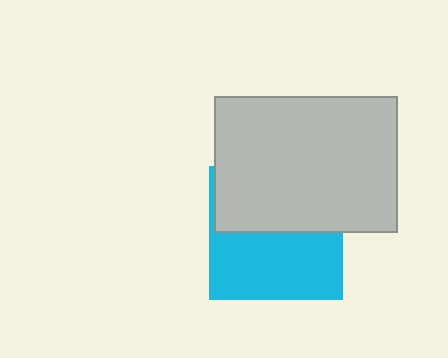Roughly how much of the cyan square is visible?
About half of it is visible (roughly 51%).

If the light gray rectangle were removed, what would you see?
You would see the complete cyan square.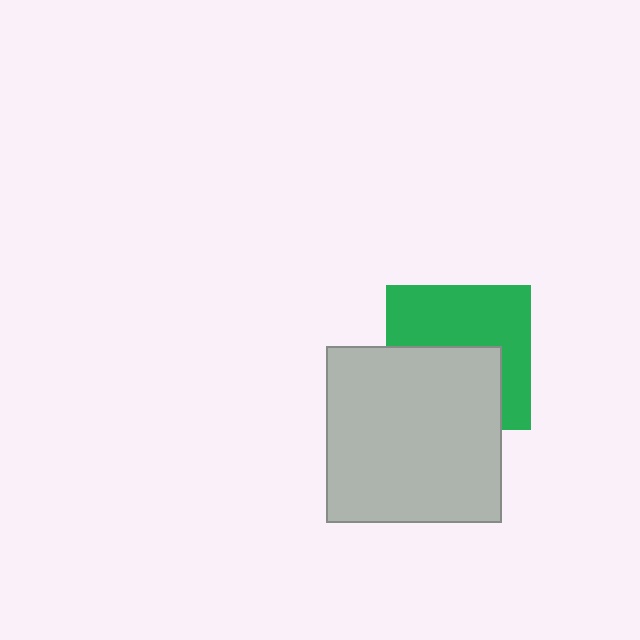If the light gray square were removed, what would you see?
You would see the complete green square.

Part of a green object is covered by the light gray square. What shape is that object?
It is a square.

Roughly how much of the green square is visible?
About half of it is visible (roughly 54%).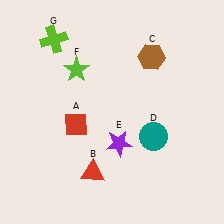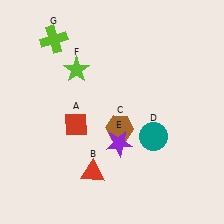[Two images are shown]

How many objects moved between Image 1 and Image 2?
1 object moved between the two images.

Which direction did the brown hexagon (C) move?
The brown hexagon (C) moved down.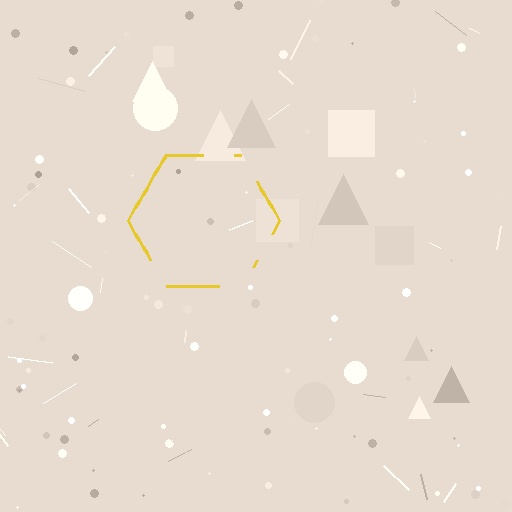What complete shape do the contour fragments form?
The contour fragments form a hexagon.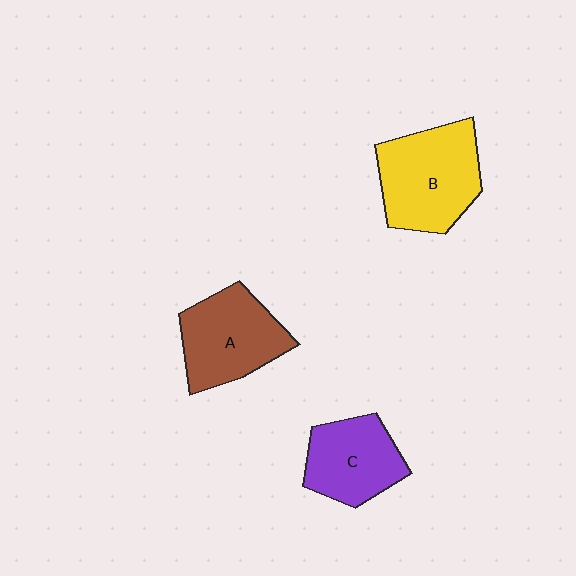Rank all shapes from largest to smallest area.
From largest to smallest: B (yellow), A (brown), C (purple).